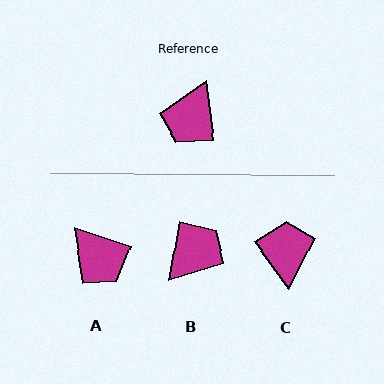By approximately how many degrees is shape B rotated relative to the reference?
Approximately 163 degrees counter-clockwise.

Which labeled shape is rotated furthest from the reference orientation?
B, about 163 degrees away.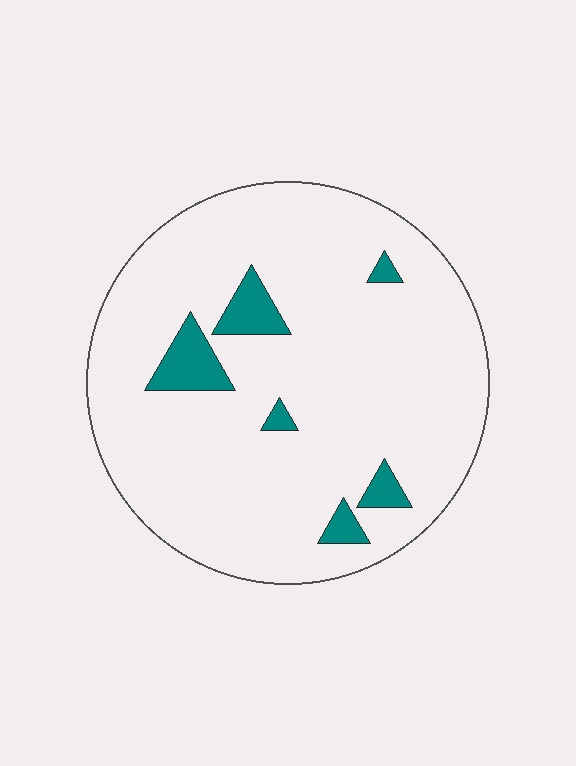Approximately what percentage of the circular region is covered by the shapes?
Approximately 10%.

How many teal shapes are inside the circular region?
6.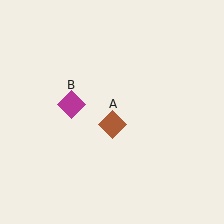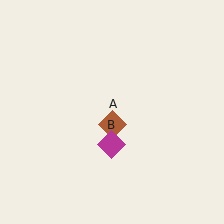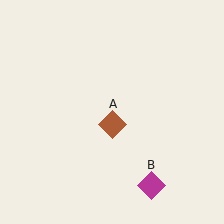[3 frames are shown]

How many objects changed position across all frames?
1 object changed position: magenta diamond (object B).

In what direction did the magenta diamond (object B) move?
The magenta diamond (object B) moved down and to the right.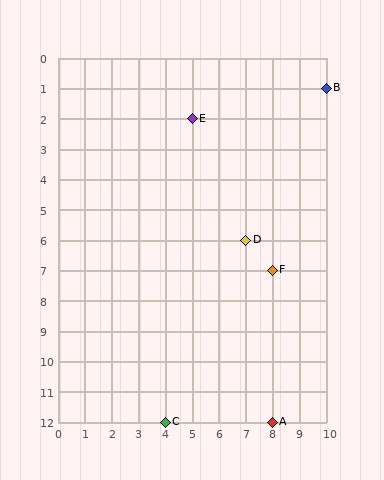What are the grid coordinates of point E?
Point E is at grid coordinates (5, 2).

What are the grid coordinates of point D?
Point D is at grid coordinates (7, 6).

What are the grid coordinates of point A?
Point A is at grid coordinates (8, 12).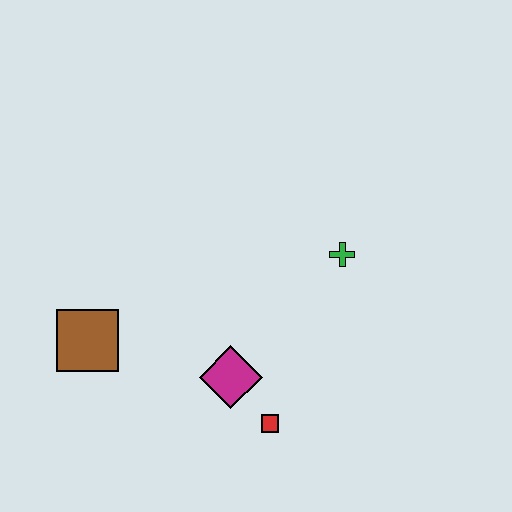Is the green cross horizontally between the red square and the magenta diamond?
No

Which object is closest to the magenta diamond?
The red square is closest to the magenta diamond.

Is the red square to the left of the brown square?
No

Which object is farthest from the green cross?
The brown square is farthest from the green cross.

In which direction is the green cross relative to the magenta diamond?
The green cross is above the magenta diamond.